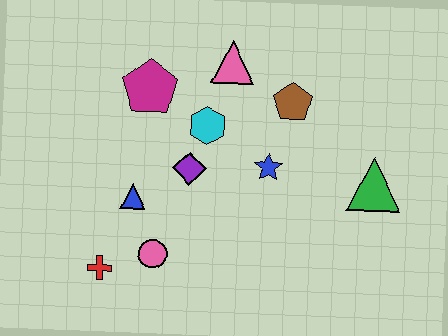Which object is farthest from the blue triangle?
The green triangle is farthest from the blue triangle.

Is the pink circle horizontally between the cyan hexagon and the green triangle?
No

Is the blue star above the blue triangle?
Yes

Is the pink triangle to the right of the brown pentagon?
No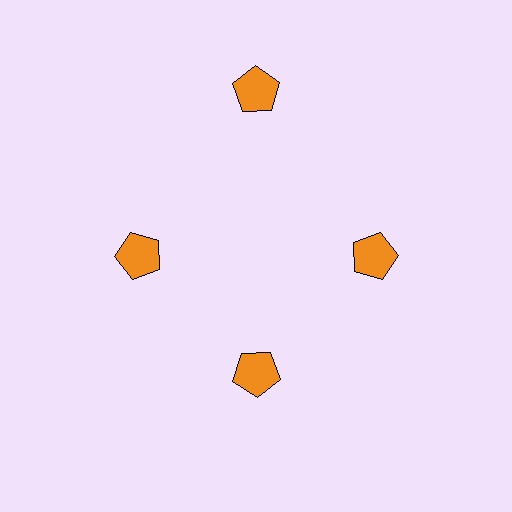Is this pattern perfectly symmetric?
No. The 4 orange pentagons are arranged in a ring, but one element near the 12 o'clock position is pushed outward from the center, breaking the 4-fold rotational symmetry.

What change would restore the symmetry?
The symmetry would be restored by moving it inward, back onto the ring so that all 4 pentagons sit at equal angles and equal distance from the center.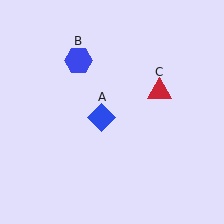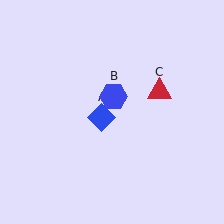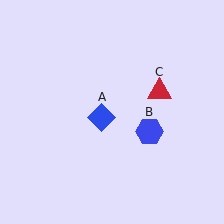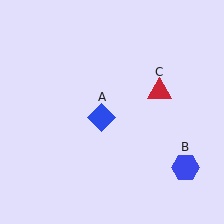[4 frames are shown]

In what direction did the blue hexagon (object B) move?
The blue hexagon (object B) moved down and to the right.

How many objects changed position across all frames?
1 object changed position: blue hexagon (object B).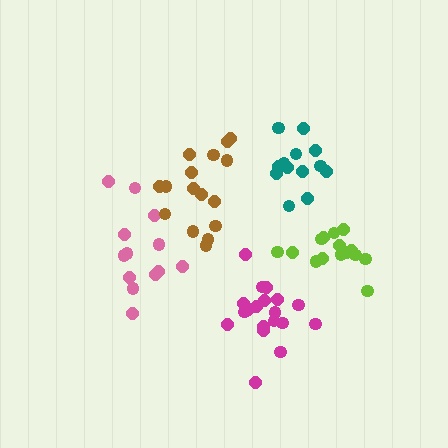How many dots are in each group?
Group 1: 13 dots, Group 2: 13 dots, Group 3: 15 dots, Group 4: 19 dots, Group 5: 16 dots (76 total).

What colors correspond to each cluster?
The clusters are colored: teal, pink, lime, magenta, brown.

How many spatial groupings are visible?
There are 5 spatial groupings.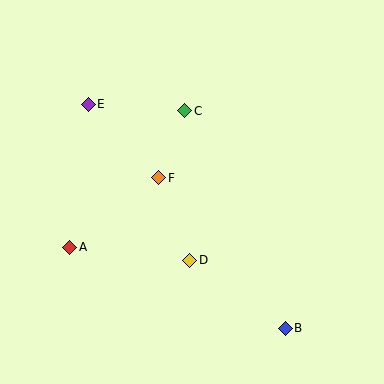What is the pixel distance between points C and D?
The distance between C and D is 150 pixels.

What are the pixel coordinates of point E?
Point E is at (88, 104).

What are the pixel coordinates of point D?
Point D is at (190, 260).